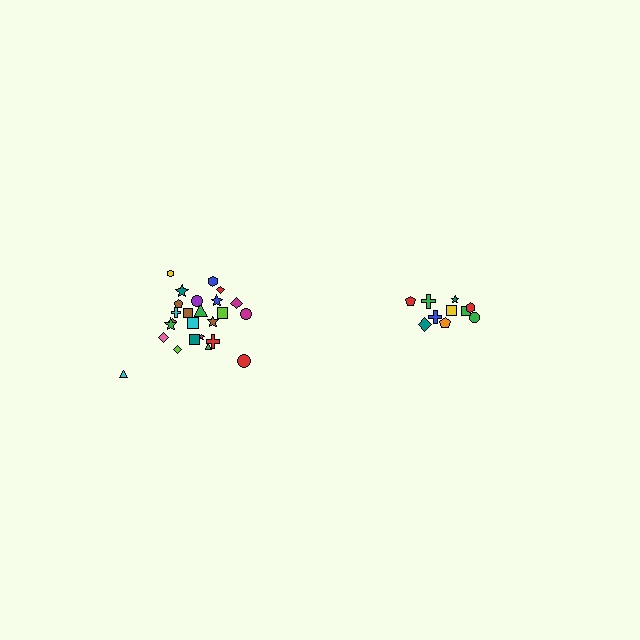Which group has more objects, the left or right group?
The left group.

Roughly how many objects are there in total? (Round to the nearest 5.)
Roughly 35 objects in total.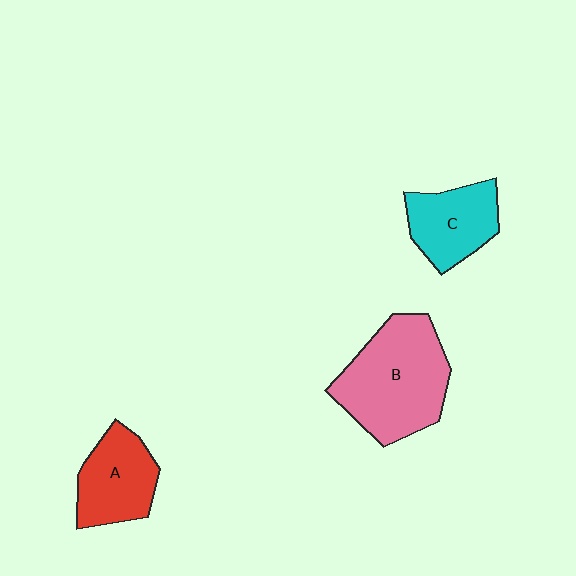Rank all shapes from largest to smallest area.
From largest to smallest: B (pink), A (red), C (cyan).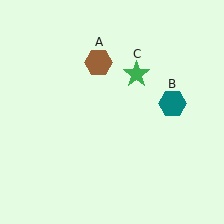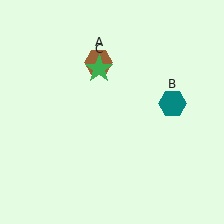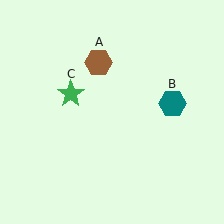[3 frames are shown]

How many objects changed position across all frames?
1 object changed position: green star (object C).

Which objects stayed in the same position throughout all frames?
Brown hexagon (object A) and teal hexagon (object B) remained stationary.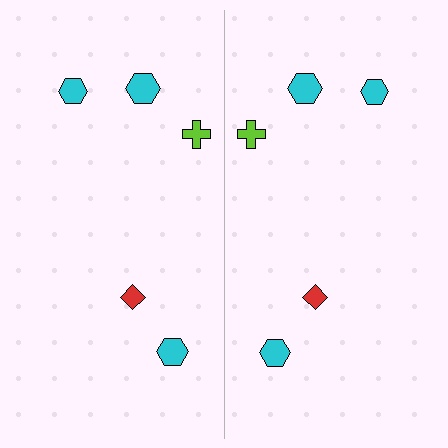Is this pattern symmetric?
Yes, this pattern has bilateral (reflection) symmetry.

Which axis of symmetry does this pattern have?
The pattern has a vertical axis of symmetry running through the center of the image.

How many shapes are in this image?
There are 10 shapes in this image.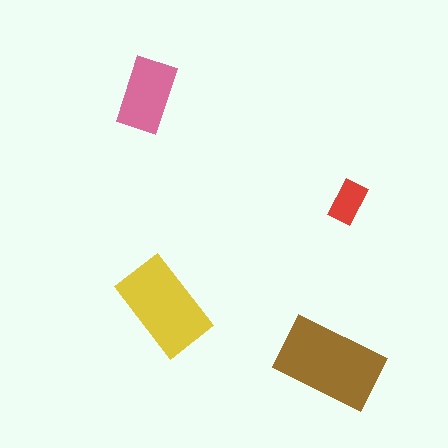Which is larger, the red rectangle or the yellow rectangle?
The yellow one.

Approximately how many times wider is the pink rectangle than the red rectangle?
About 1.5 times wider.